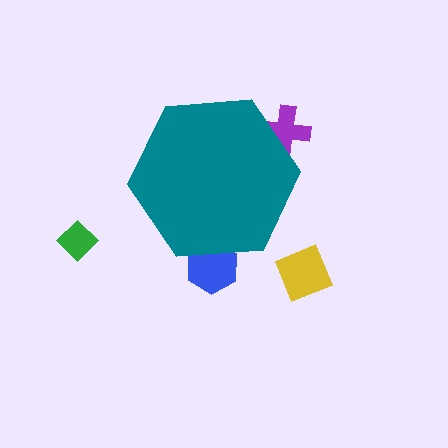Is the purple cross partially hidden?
Yes, the purple cross is partially hidden behind the teal hexagon.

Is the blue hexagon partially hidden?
Yes, the blue hexagon is partially hidden behind the teal hexagon.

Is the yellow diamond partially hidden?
No, the yellow diamond is fully visible.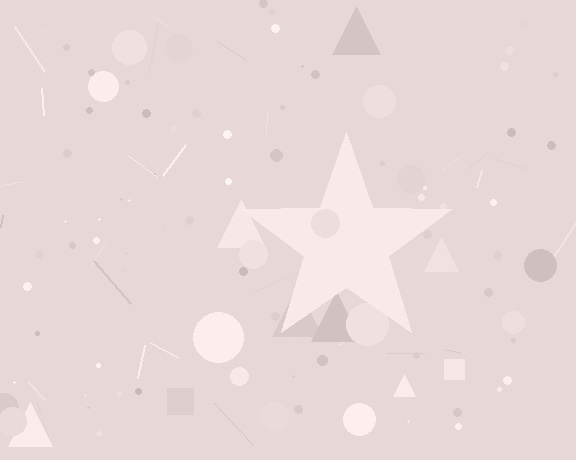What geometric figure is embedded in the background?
A star is embedded in the background.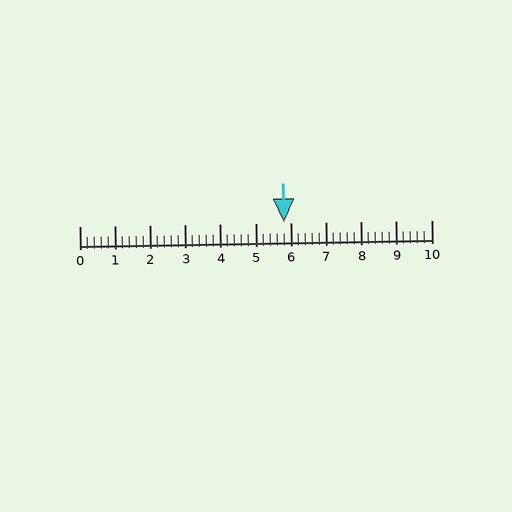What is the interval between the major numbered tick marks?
The major tick marks are spaced 1 units apart.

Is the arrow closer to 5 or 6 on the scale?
The arrow is closer to 6.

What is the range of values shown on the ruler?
The ruler shows values from 0 to 10.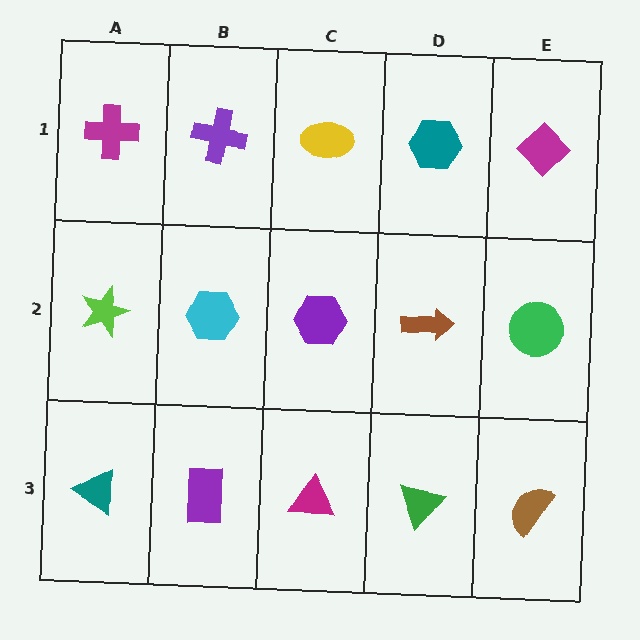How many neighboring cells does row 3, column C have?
3.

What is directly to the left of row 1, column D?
A yellow ellipse.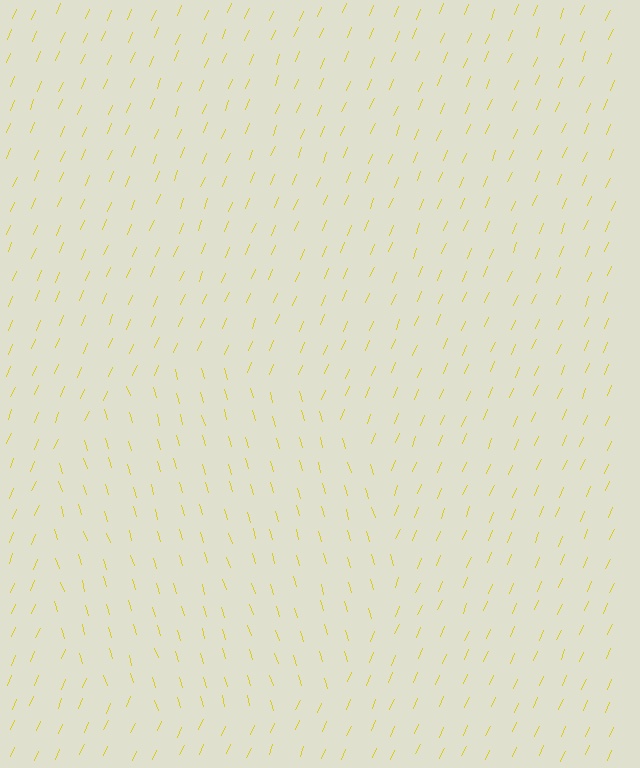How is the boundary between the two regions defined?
The boundary is defined purely by a change in line orientation (approximately 40 degrees difference). All lines are the same color and thickness.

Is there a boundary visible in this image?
Yes, there is a texture boundary formed by a change in line orientation.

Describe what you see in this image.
The image is filled with small yellow line segments. A circle region in the image has lines oriented differently from the surrounding lines, creating a visible texture boundary.